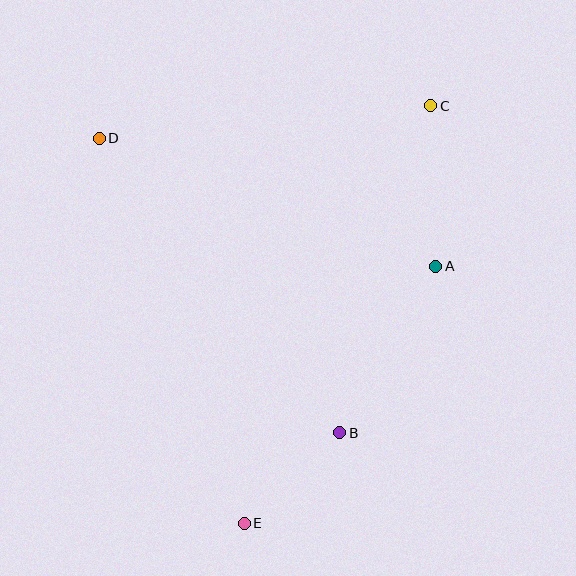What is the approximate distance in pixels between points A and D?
The distance between A and D is approximately 360 pixels.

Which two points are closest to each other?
Points B and E are closest to each other.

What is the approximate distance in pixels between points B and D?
The distance between B and D is approximately 380 pixels.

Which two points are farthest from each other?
Points C and E are farthest from each other.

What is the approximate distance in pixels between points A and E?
The distance between A and E is approximately 321 pixels.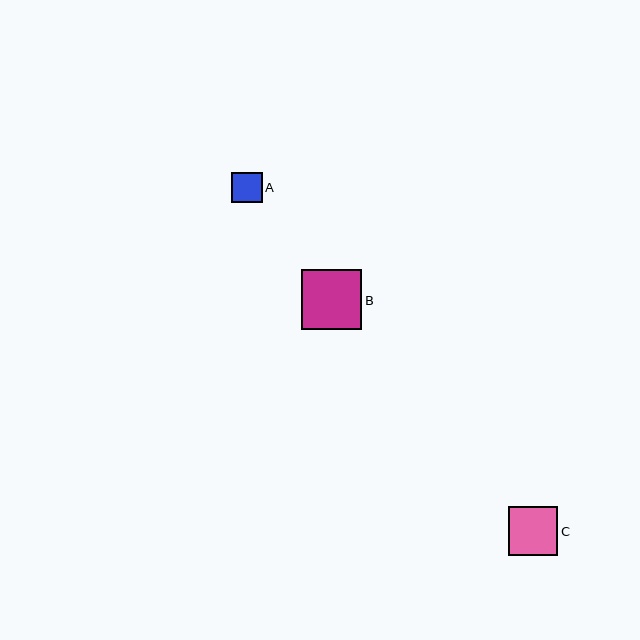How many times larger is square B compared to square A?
Square B is approximately 2.0 times the size of square A.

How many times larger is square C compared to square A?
Square C is approximately 1.7 times the size of square A.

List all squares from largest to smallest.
From largest to smallest: B, C, A.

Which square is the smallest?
Square A is the smallest with a size of approximately 30 pixels.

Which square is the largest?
Square B is the largest with a size of approximately 60 pixels.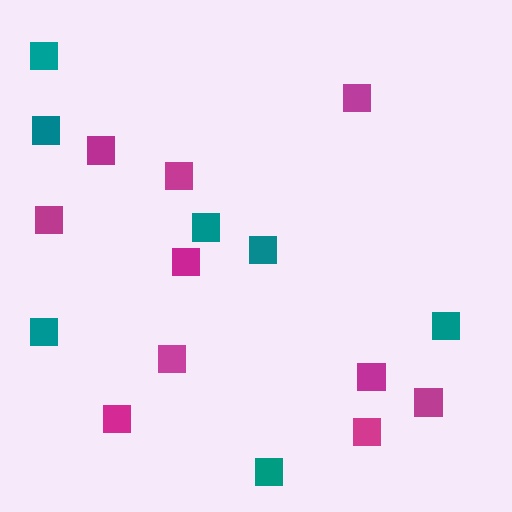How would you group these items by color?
There are 2 groups: one group of teal squares (7) and one group of magenta squares (10).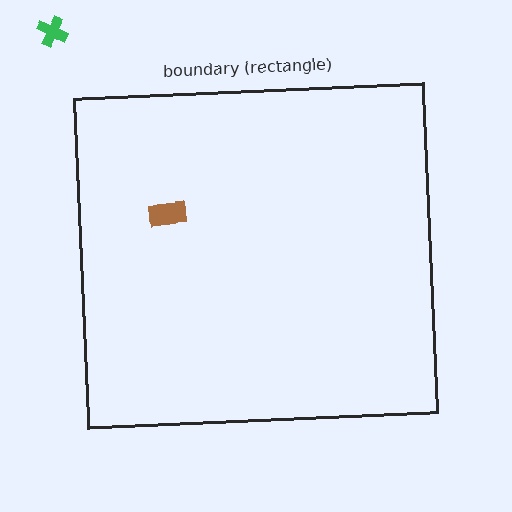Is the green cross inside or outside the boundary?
Outside.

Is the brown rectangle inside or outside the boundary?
Inside.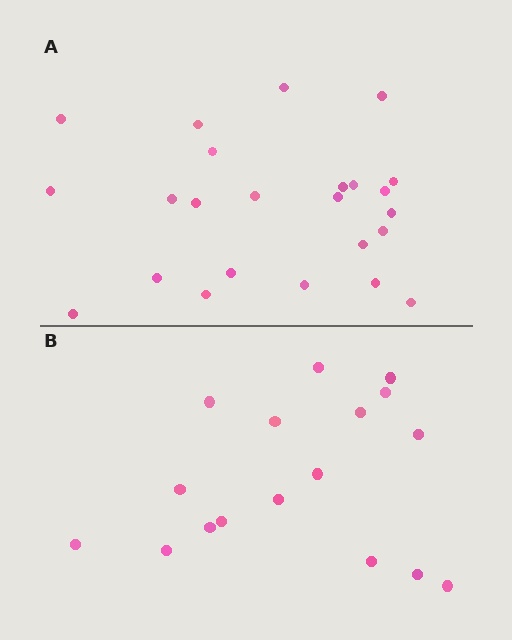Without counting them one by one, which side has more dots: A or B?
Region A (the top region) has more dots.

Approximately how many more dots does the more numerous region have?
Region A has roughly 8 or so more dots than region B.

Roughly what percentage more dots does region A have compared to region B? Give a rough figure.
About 40% more.